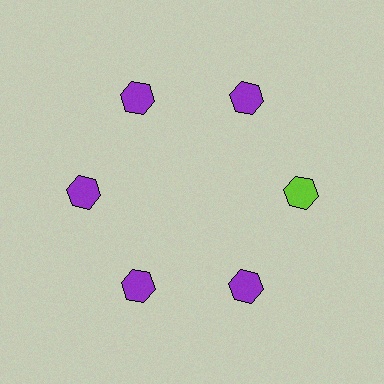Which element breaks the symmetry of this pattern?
The lime hexagon at roughly the 3 o'clock position breaks the symmetry. All other shapes are purple hexagons.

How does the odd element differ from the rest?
It has a different color: lime instead of purple.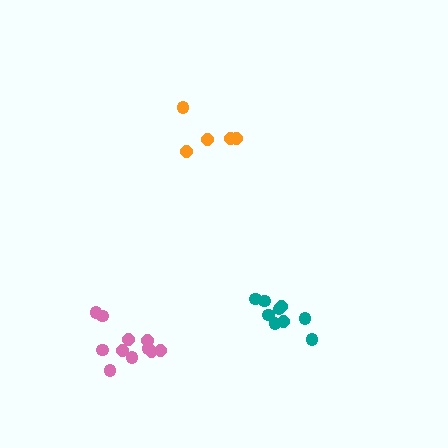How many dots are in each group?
Group 1: 9 dots, Group 2: 5 dots, Group 3: 11 dots (25 total).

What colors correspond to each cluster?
The clusters are colored: teal, orange, pink.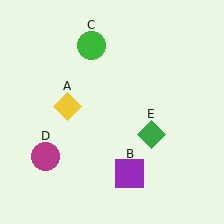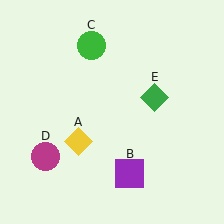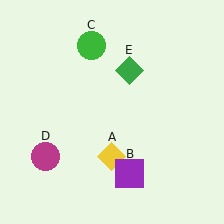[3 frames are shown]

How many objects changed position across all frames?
2 objects changed position: yellow diamond (object A), green diamond (object E).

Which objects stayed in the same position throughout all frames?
Purple square (object B) and green circle (object C) and magenta circle (object D) remained stationary.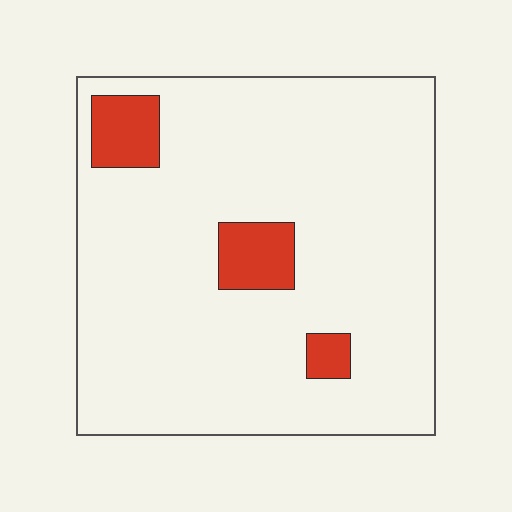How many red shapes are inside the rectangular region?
3.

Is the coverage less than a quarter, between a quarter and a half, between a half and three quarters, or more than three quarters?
Less than a quarter.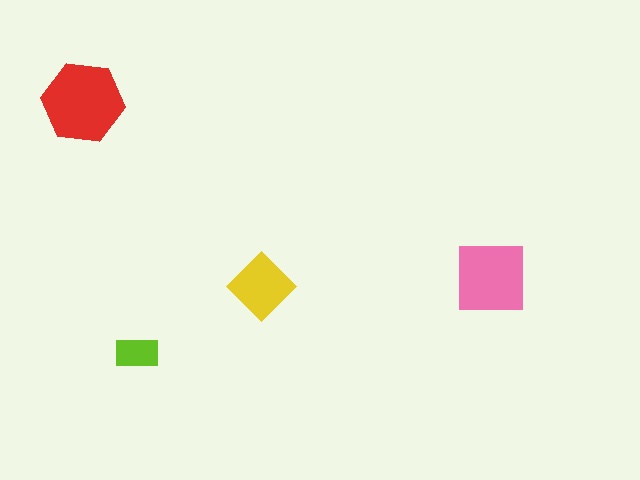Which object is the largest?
The red hexagon.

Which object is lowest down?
The lime rectangle is bottommost.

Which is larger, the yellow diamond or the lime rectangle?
The yellow diamond.